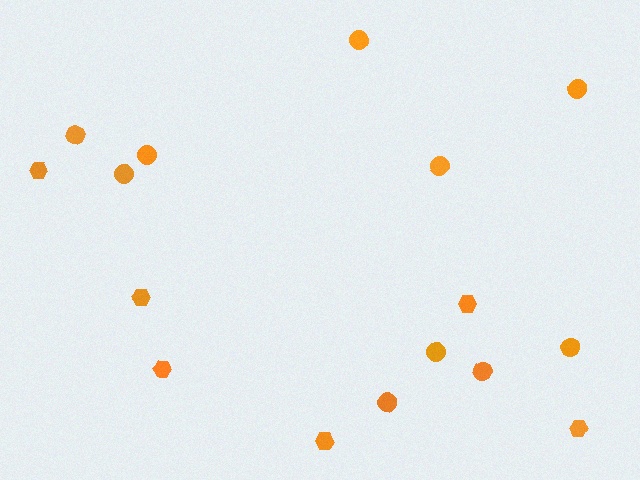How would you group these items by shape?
There are 2 groups: one group of hexagons (6) and one group of circles (10).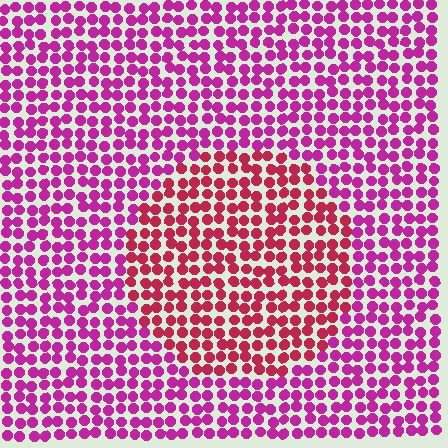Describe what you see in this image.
The image is filled with small magenta elements in a uniform arrangement. A circle-shaped region is visible where the elements are tinted to a slightly different hue, forming a subtle color boundary.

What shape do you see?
I see a circle.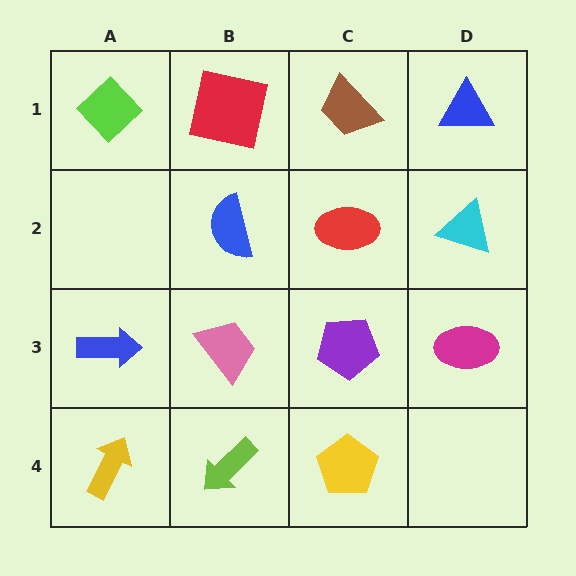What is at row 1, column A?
A lime diamond.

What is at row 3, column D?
A magenta ellipse.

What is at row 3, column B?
A pink trapezoid.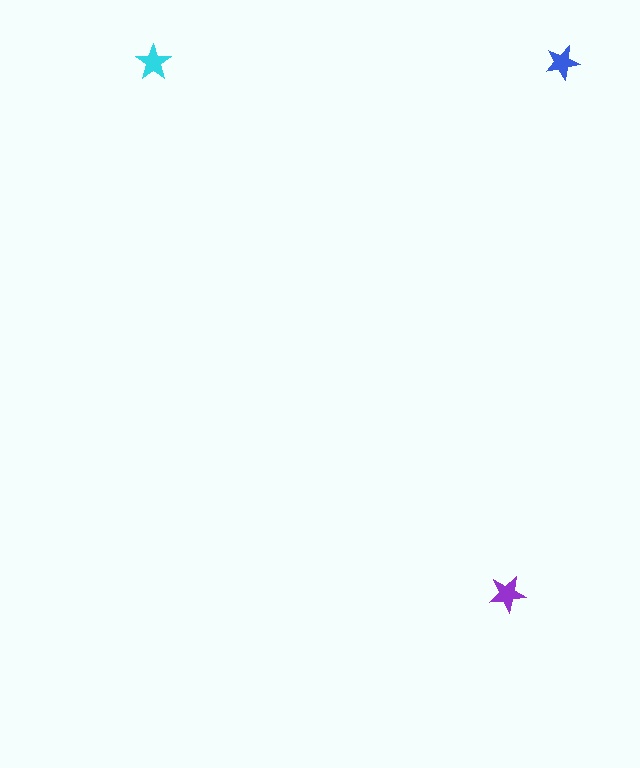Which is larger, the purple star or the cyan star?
The purple one.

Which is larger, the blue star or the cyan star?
The cyan one.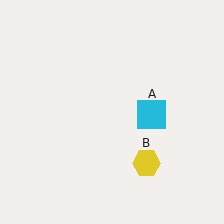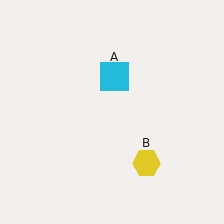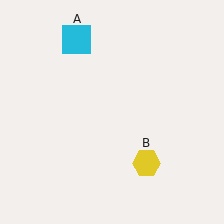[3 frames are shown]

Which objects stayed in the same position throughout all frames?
Yellow hexagon (object B) remained stationary.